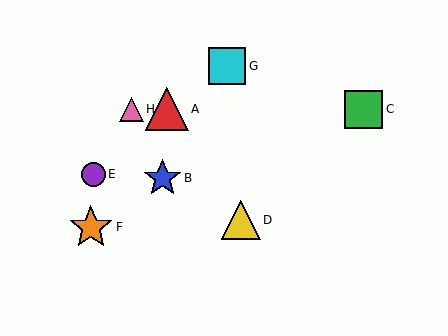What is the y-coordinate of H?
Object H is at y≈109.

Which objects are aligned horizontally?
Objects A, C, H are aligned horizontally.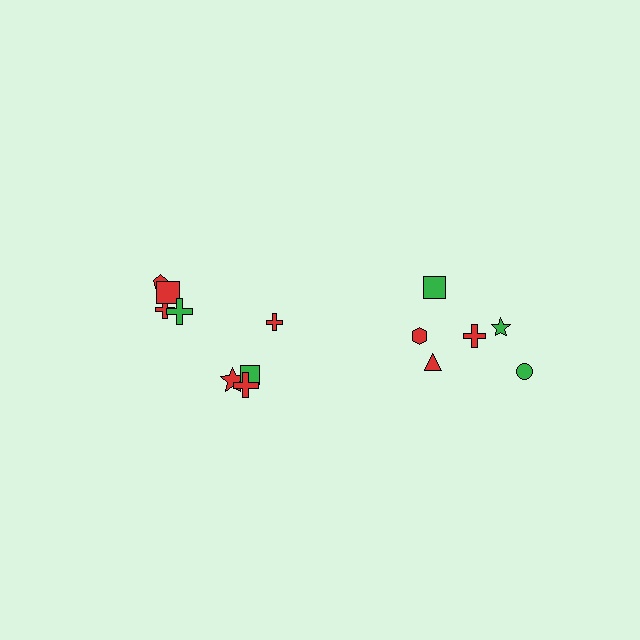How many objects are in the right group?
There are 6 objects.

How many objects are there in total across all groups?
There are 14 objects.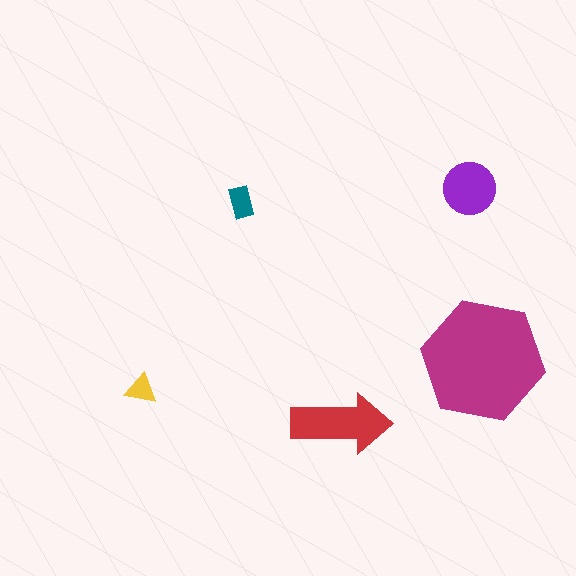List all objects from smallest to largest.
The yellow triangle, the teal rectangle, the purple circle, the red arrow, the magenta hexagon.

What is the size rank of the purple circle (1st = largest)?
3rd.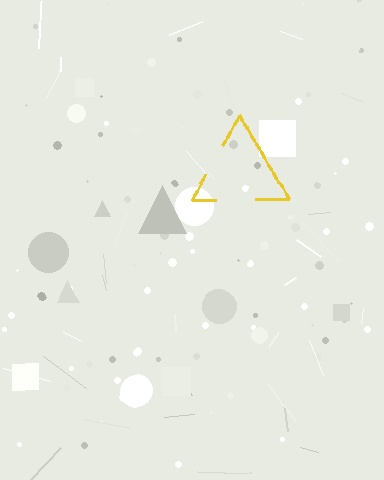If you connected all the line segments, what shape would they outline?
They would outline a triangle.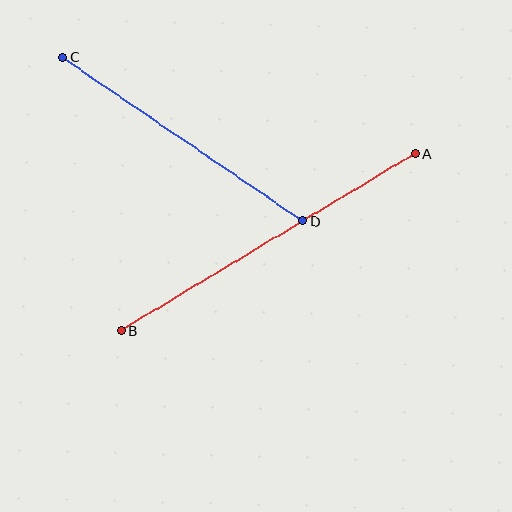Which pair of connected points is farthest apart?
Points A and B are farthest apart.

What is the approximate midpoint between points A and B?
The midpoint is at approximately (268, 242) pixels.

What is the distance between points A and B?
The distance is approximately 343 pixels.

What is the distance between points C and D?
The distance is approximately 291 pixels.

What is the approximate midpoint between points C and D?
The midpoint is at approximately (183, 139) pixels.